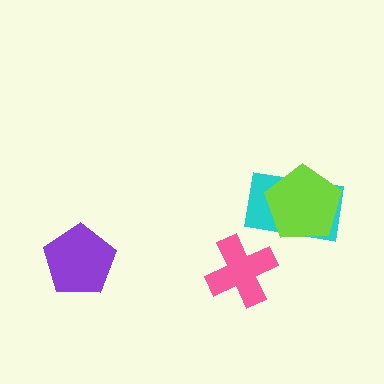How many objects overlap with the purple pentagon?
0 objects overlap with the purple pentagon.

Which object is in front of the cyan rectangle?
The lime pentagon is in front of the cyan rectangle.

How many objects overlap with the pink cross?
0 objects overlap with the pink cross.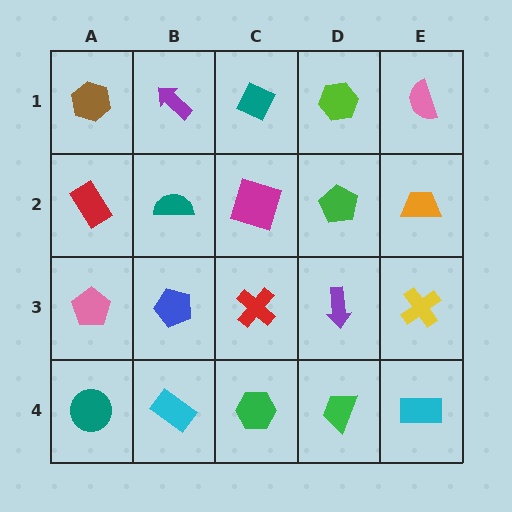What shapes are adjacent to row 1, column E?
An orange trapezoid (row 2, column E), a lime hexagon (row 1, column D).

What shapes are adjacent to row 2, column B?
A purple arrow (row 1, column B), a blue pentagon (row 3, column B), a red rectangle (row 2, column A), a magenta square (row 2, column C).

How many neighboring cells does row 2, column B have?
4.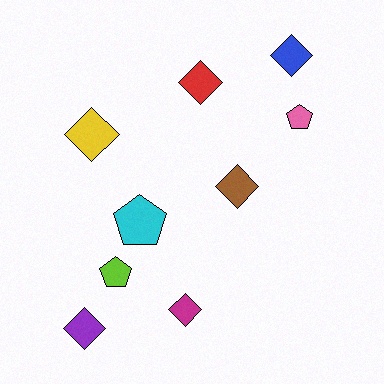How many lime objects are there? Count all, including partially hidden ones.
There is 1 lime object.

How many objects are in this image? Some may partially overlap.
There are 9 objects.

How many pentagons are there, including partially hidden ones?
There are 3 pentagons.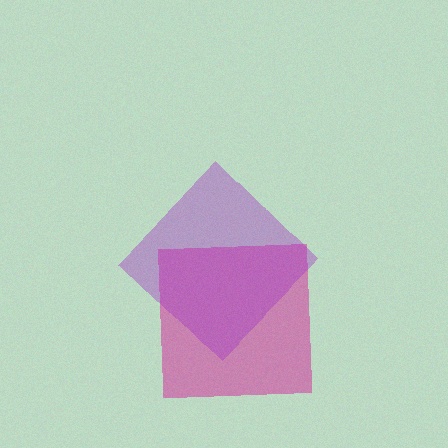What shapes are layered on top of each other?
The layered shapes are: a magenta square, a purple diamond.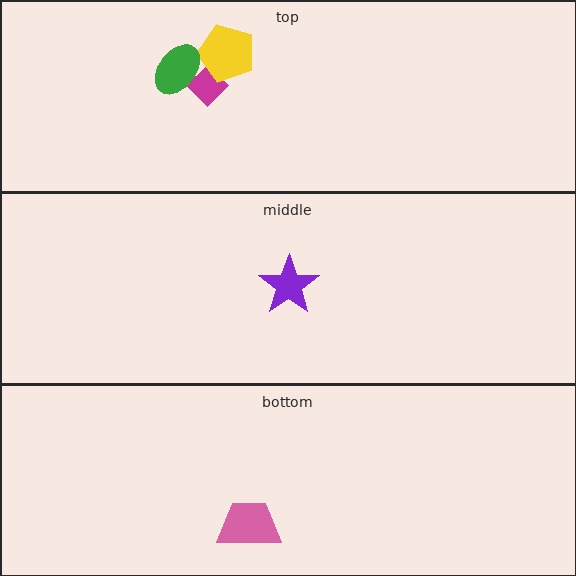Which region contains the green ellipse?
The top region.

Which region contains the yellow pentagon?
The top region.